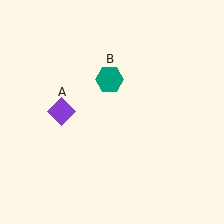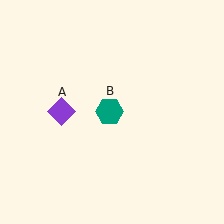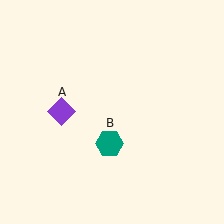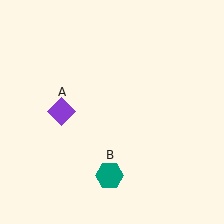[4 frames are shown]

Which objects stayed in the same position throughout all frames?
Purple diamond (object A) remained stationary.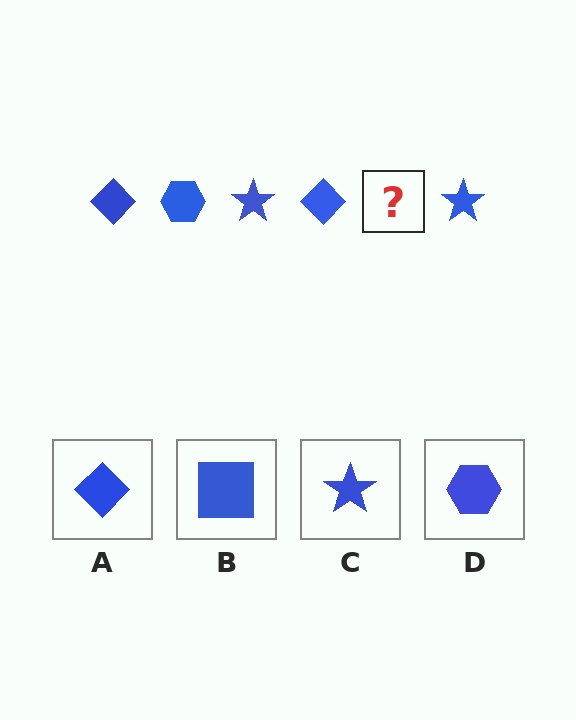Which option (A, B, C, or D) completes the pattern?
D.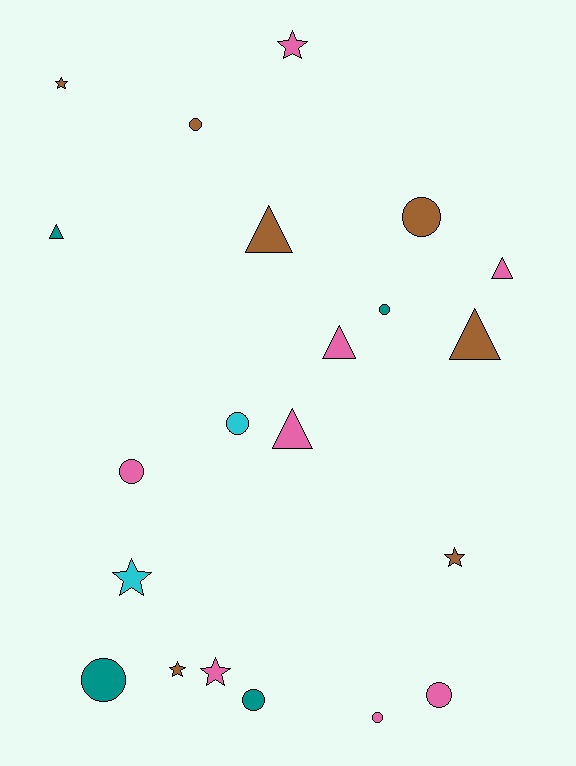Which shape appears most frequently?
Circle, with 9 objects.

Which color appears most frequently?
Pink, with 8 objects.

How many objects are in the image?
There are 21 objects.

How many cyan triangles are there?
There are no cyan triangles.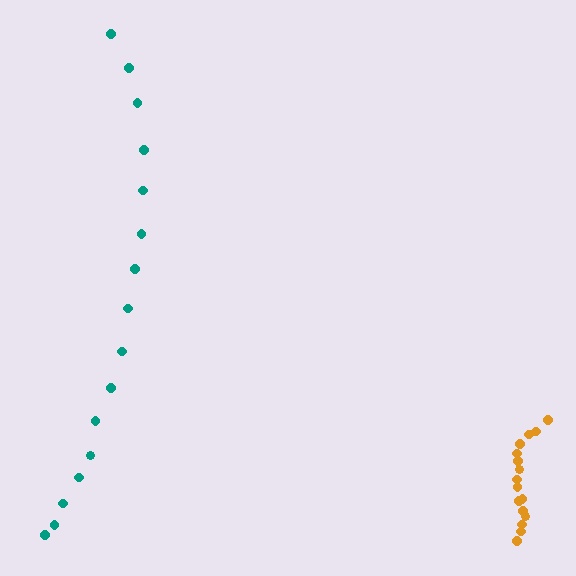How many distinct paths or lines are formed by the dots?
There are 2 distinct paths.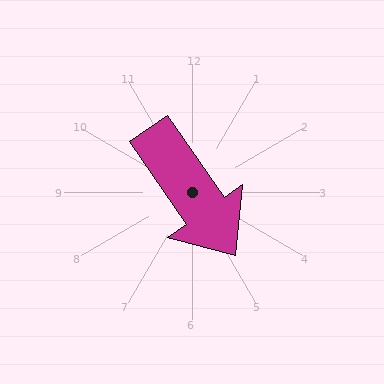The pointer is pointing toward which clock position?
Roughly 5 o'clock.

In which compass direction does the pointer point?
Southeast.